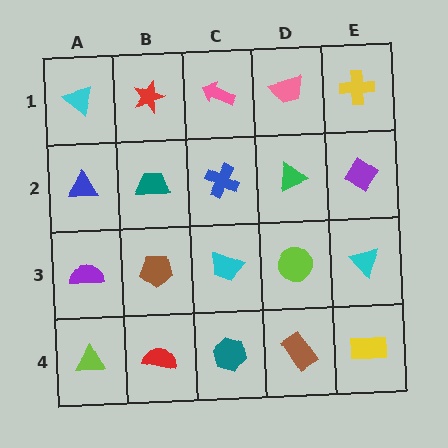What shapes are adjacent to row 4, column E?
A cyan triangle (row 3, column E), a brown rectangle (row 4, column D).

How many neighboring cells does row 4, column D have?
3.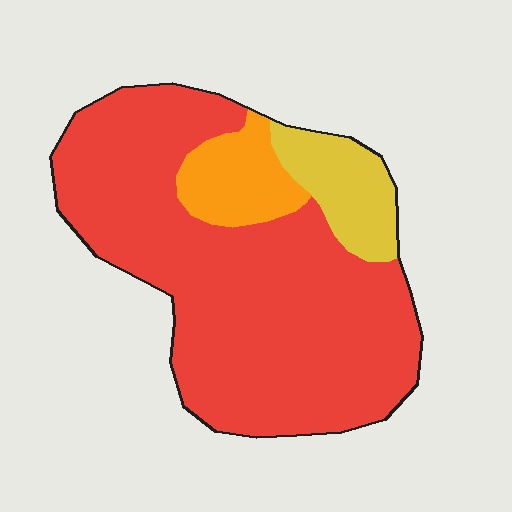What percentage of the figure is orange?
Orange covers roughly 10% of the figure.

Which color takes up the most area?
Red, at roughly 80%.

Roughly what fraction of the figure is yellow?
Yellow takes up about one eighth (1/8) of the figure.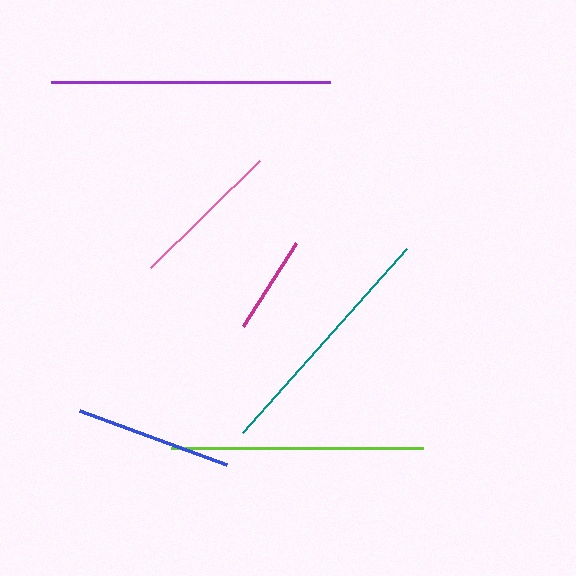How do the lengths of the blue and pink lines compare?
The blue and pink lines are approximately the same length.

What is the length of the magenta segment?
The magenta segment is approximately 99 pixels long.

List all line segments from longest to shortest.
From longest to shortest: purple, lime, teal, blue, pink, magenta.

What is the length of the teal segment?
The teal segment is approximately 246 pixels long.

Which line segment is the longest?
The purple line is the longest at approximately 279 pixels.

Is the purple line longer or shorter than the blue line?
The purple line is longer than the blue line.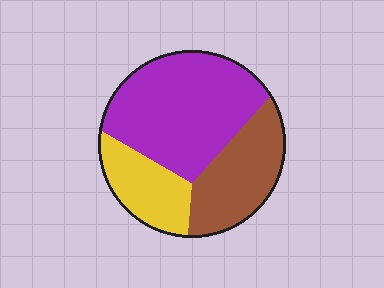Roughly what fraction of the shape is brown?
Brown takes up about one quarter (1/4) of the shape.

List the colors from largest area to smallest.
From largest to smallest: purple, brown, yellow.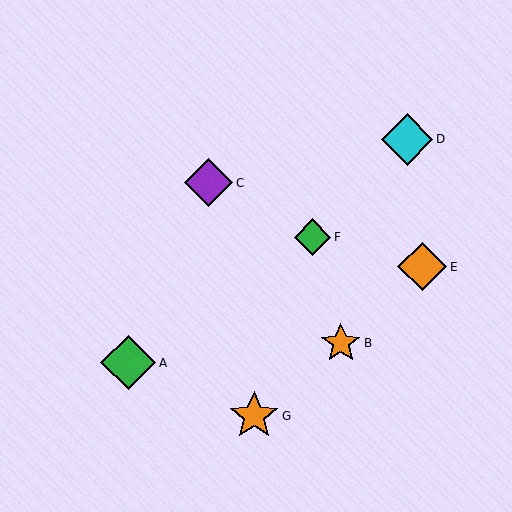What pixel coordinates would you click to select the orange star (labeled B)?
Click at (341, 343) to select the orange star B.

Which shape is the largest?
The green diamond (labeled A) is the largest.